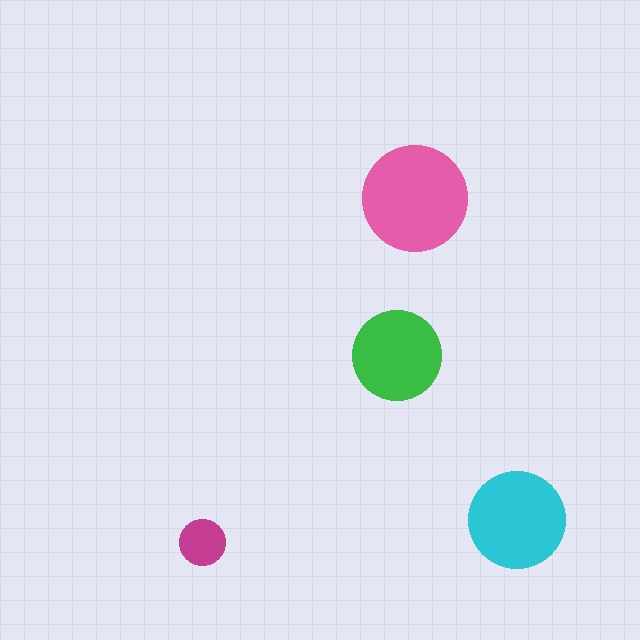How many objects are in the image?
There are 4 objects in the image.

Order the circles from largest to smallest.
the pink one, the cyan one, the green one, the magenta one.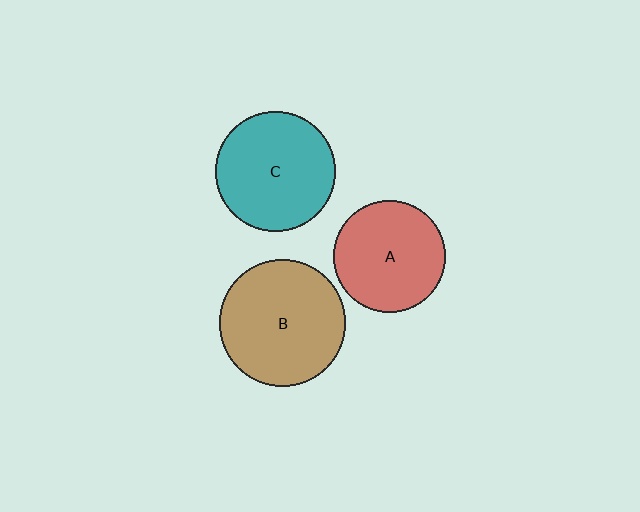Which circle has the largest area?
Circle B (brown).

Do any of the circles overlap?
No, none of the circles overlap.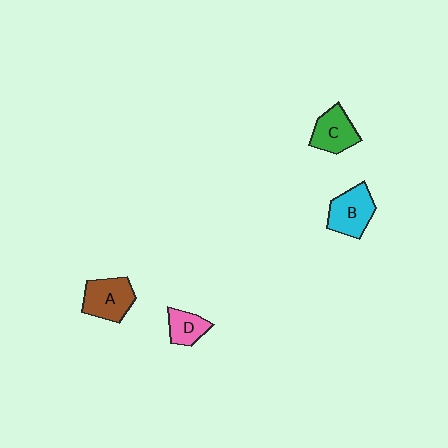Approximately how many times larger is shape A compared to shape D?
Approximately 1.6 times.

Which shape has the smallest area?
Shape D (pink).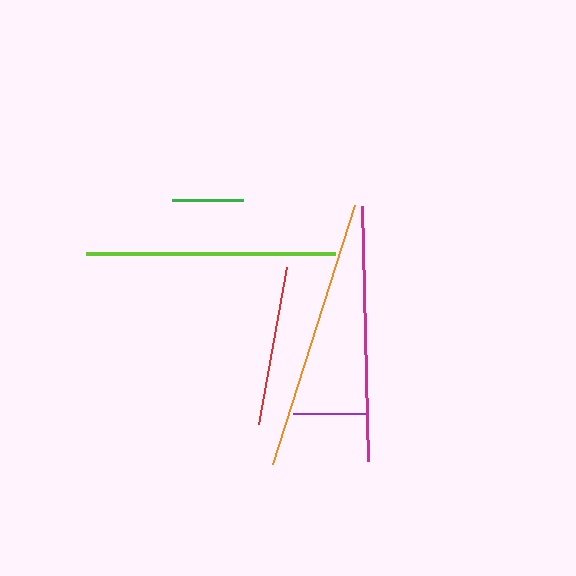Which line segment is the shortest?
The green line is the shortest at approximately 71 pixels.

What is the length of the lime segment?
The lime segment is approximately 249 pixels long.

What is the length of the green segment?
The green segment is approximately 71 pixels long.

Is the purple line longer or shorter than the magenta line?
The magenta line is longer than the purple line.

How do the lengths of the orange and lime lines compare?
The orange and lime lines are approximately the same length.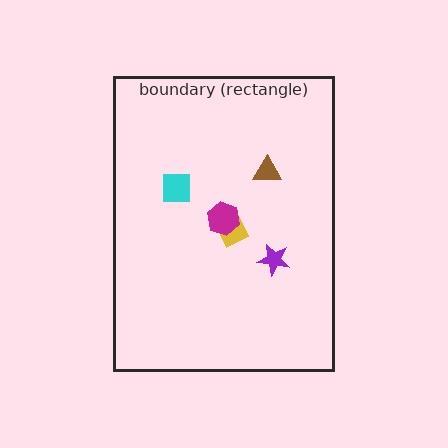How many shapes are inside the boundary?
5 inside, 0 outside.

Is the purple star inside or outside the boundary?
Inside.